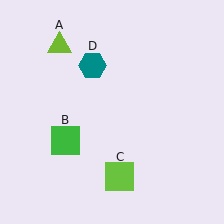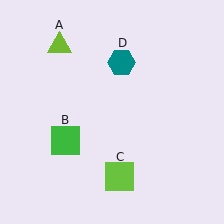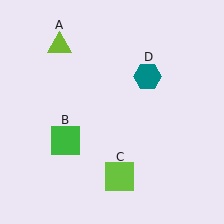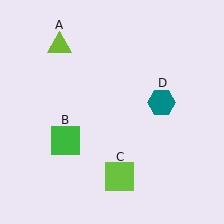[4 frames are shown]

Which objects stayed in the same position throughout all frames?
Lime triangle (object A) and green square (object B) and lime square (object C) remained stationary.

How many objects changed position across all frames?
1 object changed position: teal hexagon (object D).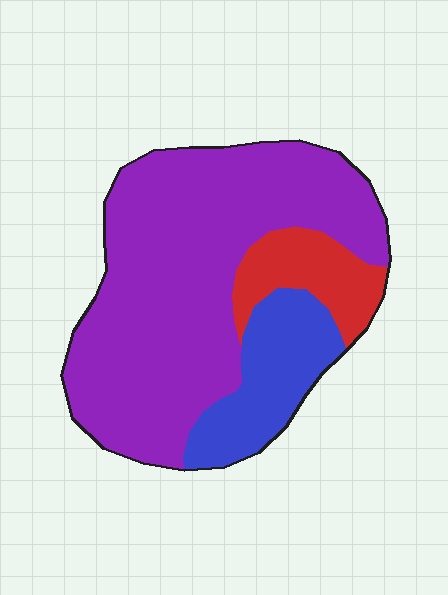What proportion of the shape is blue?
Blue covers roughly 20% of the shape.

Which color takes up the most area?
Purple, at roughly 70%.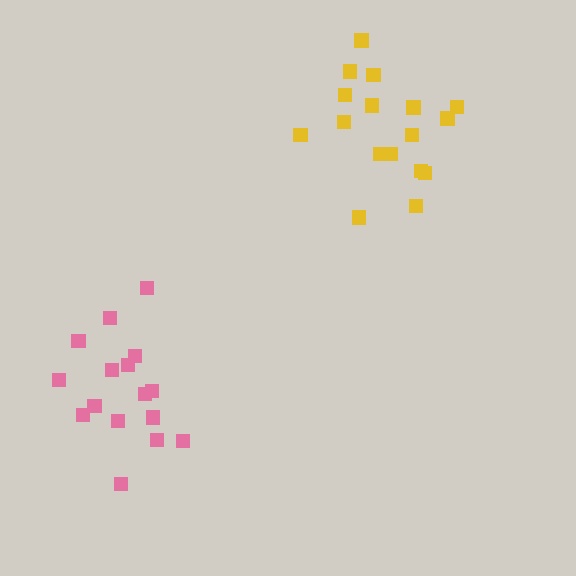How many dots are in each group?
Group 1: 17 dots, Group 2: 16 dots (33 total).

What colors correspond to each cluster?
The clusters are colored: yellow, pink.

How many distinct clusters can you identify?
There are 2 distinct clusters.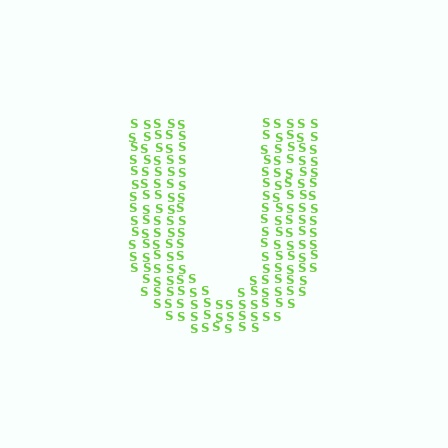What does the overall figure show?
The overall figure shows the letter U.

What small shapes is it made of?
It is made of small letter S's.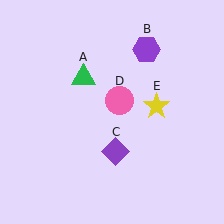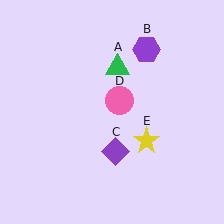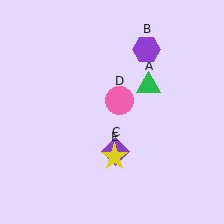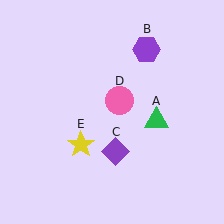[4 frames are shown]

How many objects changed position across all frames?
2 objects changed position: green triangle (object A), yellow star (object E).